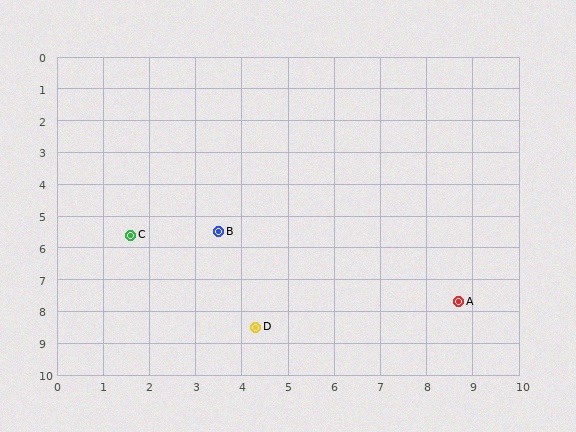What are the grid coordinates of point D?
Point D is at approximately (4.3, 8.5).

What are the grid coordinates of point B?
Point B is at approximately (3.5, 5.5).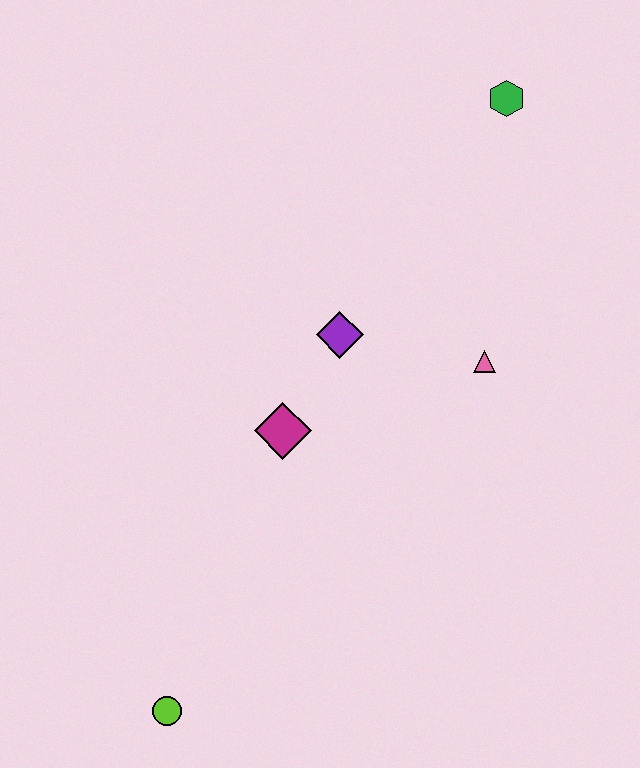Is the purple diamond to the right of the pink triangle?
No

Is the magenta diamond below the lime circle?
No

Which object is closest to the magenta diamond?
The purple diamond is closest to the magenta diamond.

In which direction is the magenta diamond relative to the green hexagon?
The magenta diamond is below the green hexagon.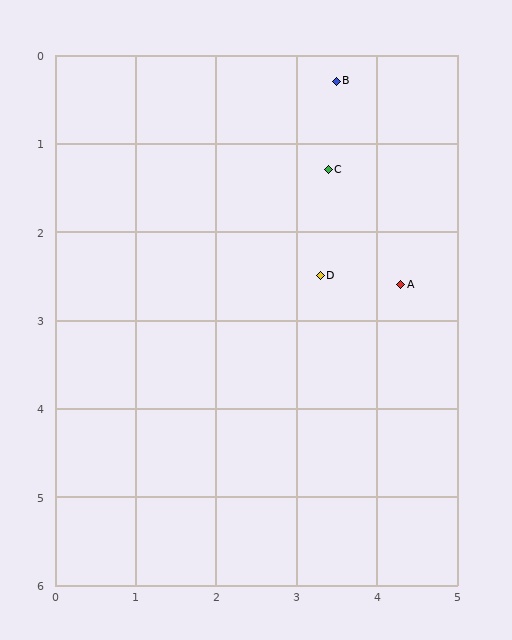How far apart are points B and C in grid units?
Points B and C are about 1.0 grid units apart.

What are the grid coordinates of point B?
Point B is at approximately (3.5, 0.3).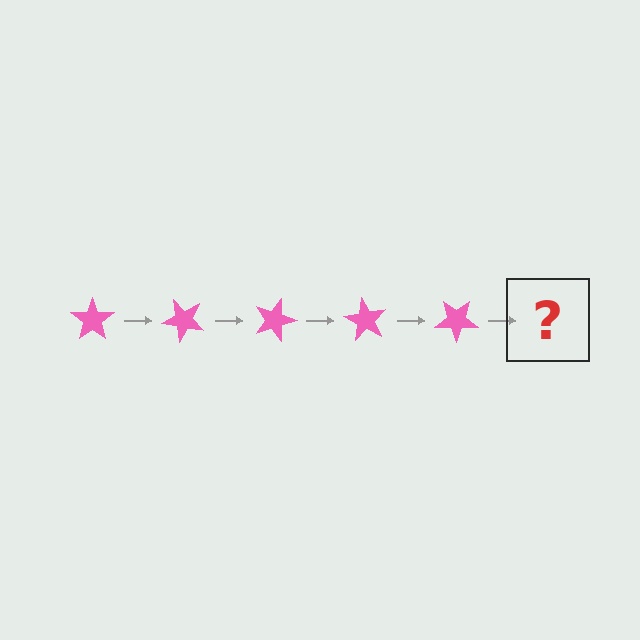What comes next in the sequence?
The next element should be a pink star rotated 225 degrees.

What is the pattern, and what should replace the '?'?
The pattern is that the star rotates 45 degrees each step. The '?' should be a pink star rotated 225 degrees.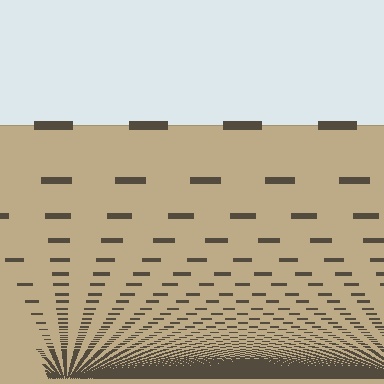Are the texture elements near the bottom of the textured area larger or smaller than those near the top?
Smaller. The gradient is inverted — elements near the bottom are smaller and denser.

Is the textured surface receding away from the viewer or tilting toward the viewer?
The surface appears to tilt toward the viewer. Texture elements get larger and sparser toward the top.